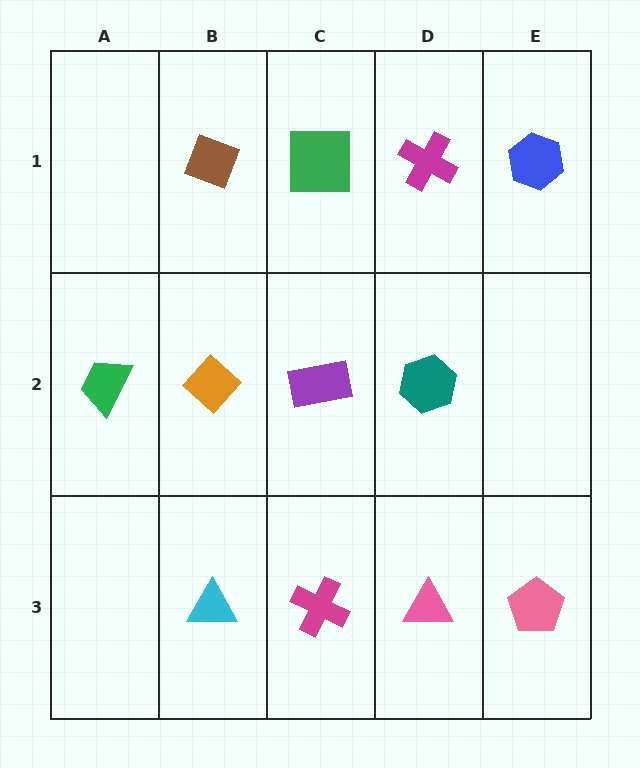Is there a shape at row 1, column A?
No, that cell is empty.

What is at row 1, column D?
A magenta cross.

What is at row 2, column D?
A teal hexagon.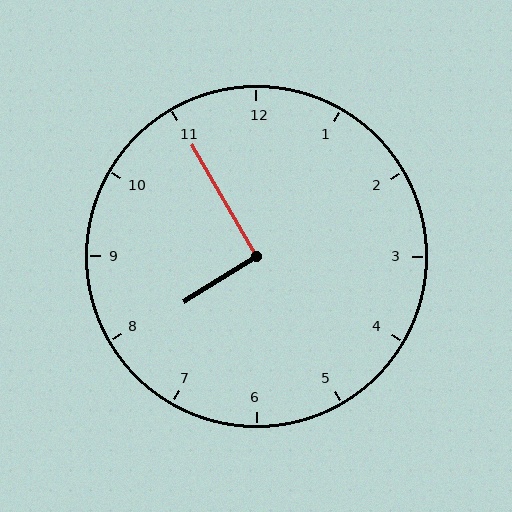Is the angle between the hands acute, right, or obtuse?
It is right.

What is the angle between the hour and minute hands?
Approximately 92 degrees.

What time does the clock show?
7:55.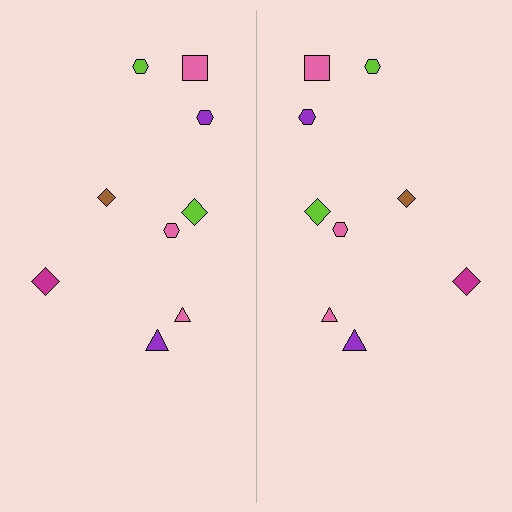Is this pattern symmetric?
Yes, this pattern has bilateral (reflection) symmetry.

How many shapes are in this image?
There are 18 shapes in this image.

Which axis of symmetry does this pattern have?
The pattern has a vertical axis of symmetry running through the center of the image.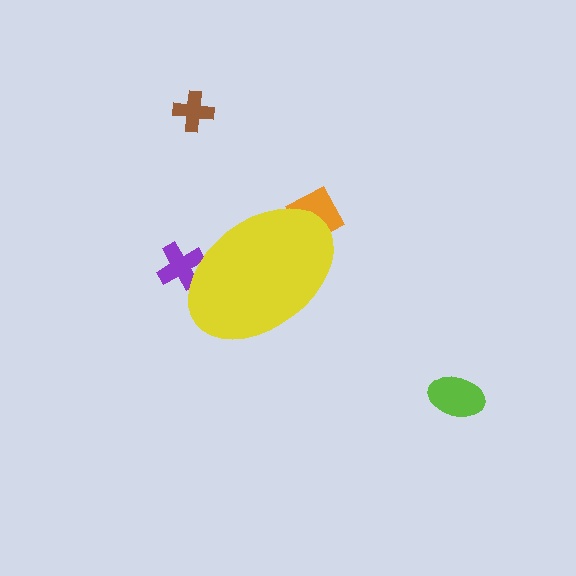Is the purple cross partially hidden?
Yes, the purple cross is partially hidden behind the yellow ellipse.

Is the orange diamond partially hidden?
Yes, the orange diamond is partially hidden behind the yellow ellipse.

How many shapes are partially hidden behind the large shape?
2 shapes are partially hidden.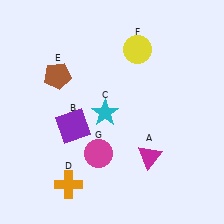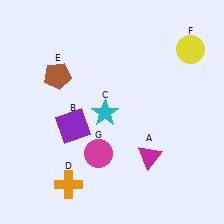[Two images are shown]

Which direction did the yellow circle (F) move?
The yellow circle (F) moved right.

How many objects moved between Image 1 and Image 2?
1 object moved between the two images.